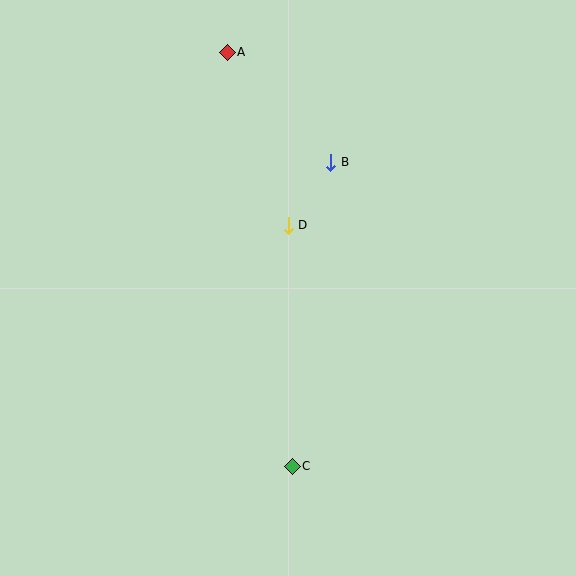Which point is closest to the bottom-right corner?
Point C is closest to the bottom-right corner.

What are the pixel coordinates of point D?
Point D is at (288, 225).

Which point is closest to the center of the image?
Point D at (288, 225) is closest to the center.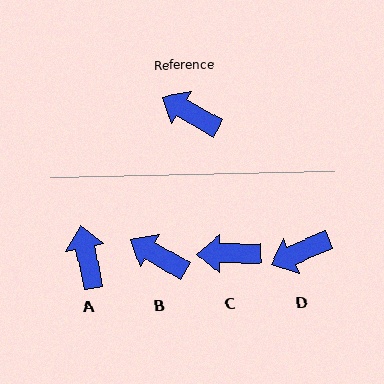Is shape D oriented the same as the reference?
No, it is off by about 54 degrees.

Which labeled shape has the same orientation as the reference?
B.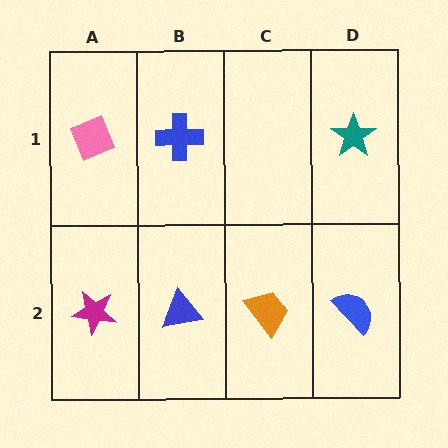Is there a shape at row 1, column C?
No, that cell is empty.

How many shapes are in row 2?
4 shapes.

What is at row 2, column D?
A blue semicircle.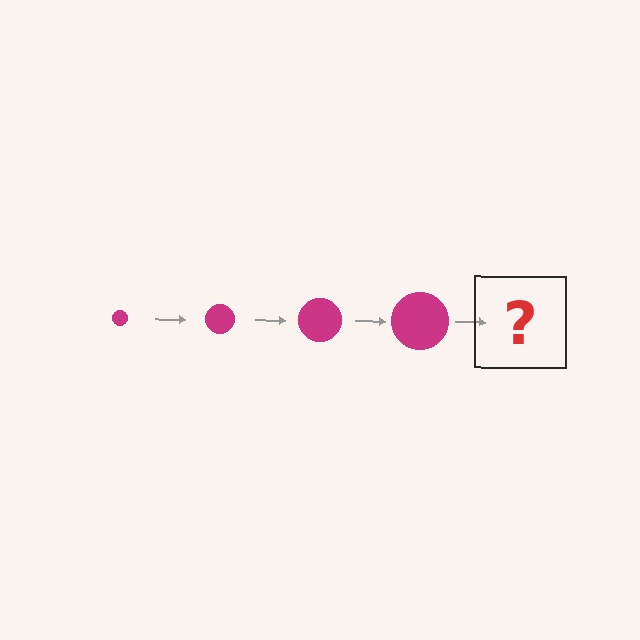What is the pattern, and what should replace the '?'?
The pattern is that the circle gets progressively larger each step. The '?' should be a magenta circle, larger than the previous one.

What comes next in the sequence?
The next element should be a magenta circle, larger than the previous one.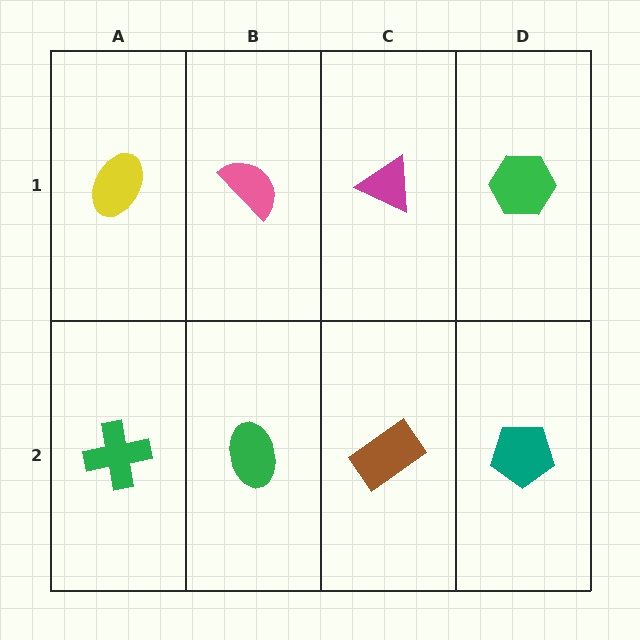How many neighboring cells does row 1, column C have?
3.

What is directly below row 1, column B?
A green ellipse.